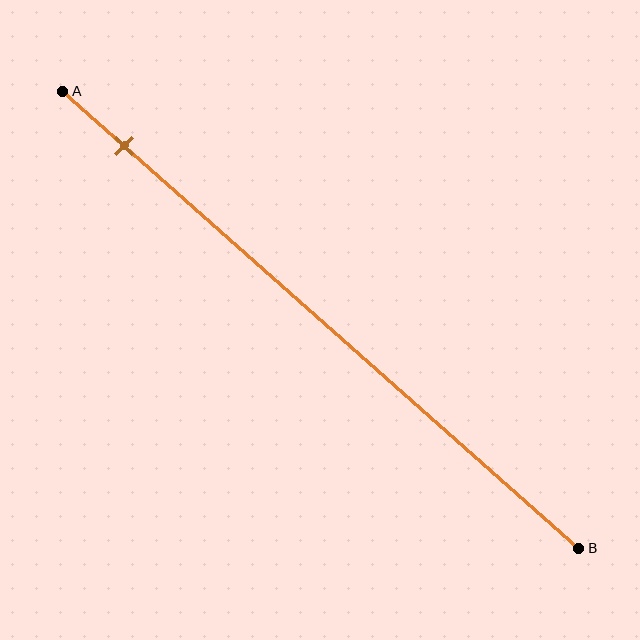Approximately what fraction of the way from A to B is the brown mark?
The brown mark is approximately 10% of the way from A to B.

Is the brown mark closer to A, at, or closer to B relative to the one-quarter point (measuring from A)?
The brown mark is closer to point A than the one-quarter point of segment AB.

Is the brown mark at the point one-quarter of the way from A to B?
No, the mark is at about 10% from A, not at the 25% one-quarter point.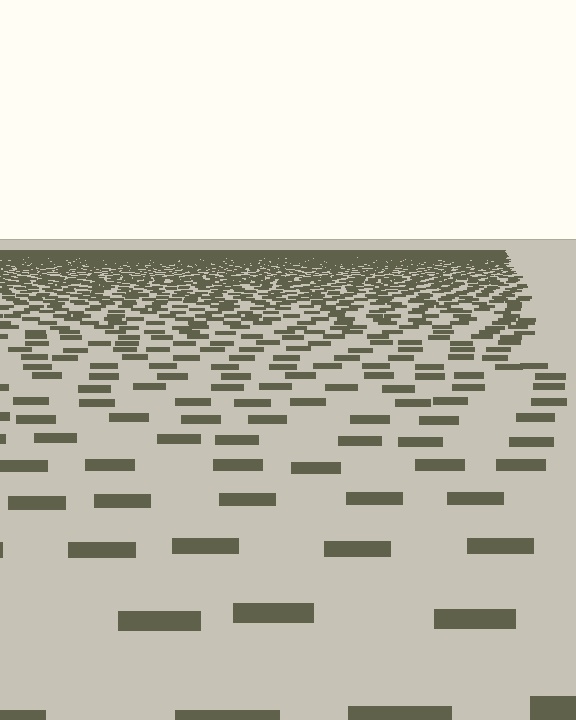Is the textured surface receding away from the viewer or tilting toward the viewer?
The surface is receding away from the viewer. Texture elements get smaller and denser toward the top.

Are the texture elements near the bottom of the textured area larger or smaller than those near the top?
Larger. Near the bottom, elements are closer to the viewer and appear at a bigger on-screen size.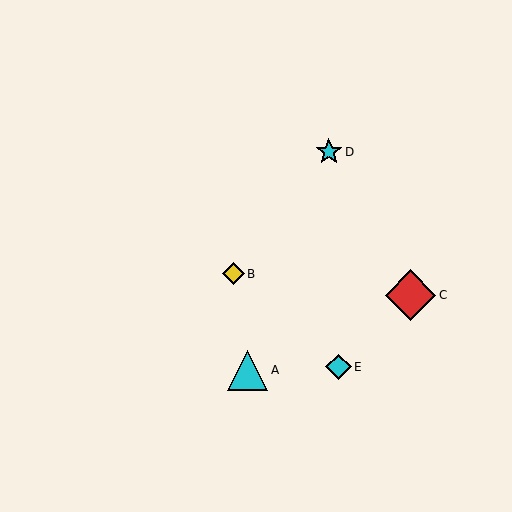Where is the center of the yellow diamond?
The center of the yellow diamond is at (233, 274).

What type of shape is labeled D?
Shape D is a cyan star.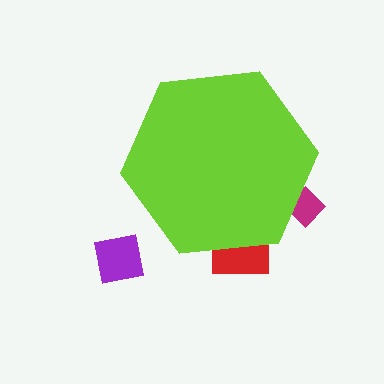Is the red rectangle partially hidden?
Yes, the red rectangle is partially hidden behind the lime hexagon.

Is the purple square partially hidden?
No, the purple square is fully visible.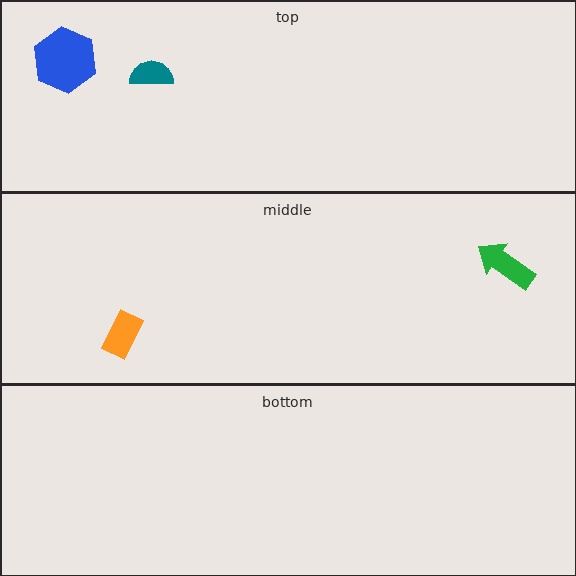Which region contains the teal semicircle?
The top region.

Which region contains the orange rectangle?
The middle region.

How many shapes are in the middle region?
2.